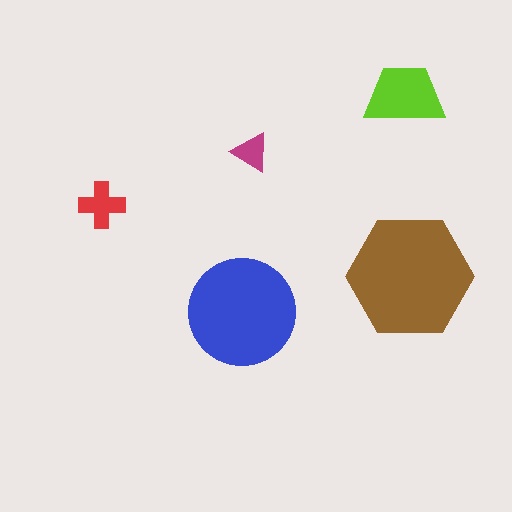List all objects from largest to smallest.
The brown hexagon, the blue circle, the lime trapezoid, the red cross, the magenta triangle.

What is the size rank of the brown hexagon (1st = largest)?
1st.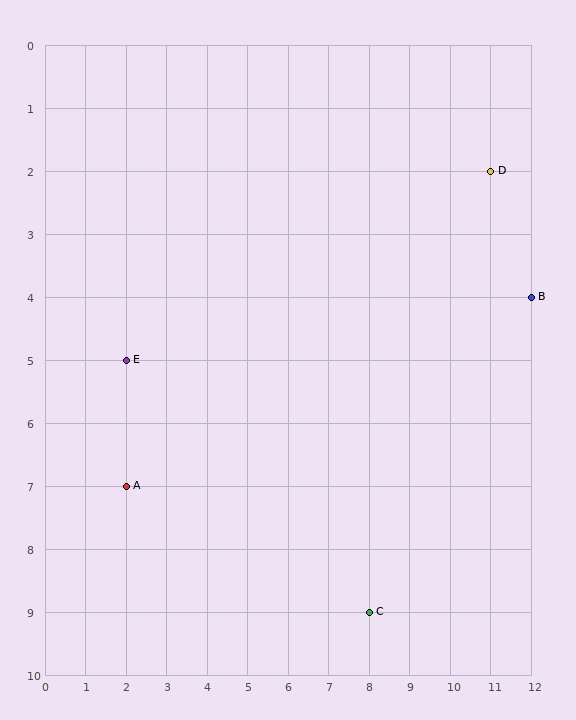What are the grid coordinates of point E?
Point E is at grid coordinates (2, 5).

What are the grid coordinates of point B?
Point B is at grid coordinates (12, 4).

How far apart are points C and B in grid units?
Points C and B are 4 columns and 5 rows apart (about 6.4 grid units diagonally).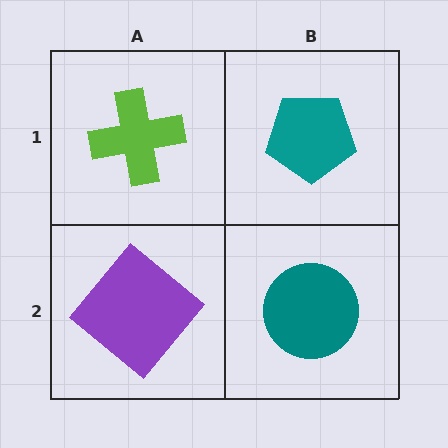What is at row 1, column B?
A teal pentagon.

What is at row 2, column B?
A teal circle.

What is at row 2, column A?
A purple diamond.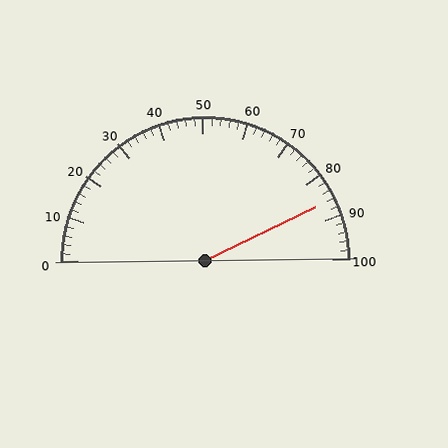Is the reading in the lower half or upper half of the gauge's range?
The reading is in the upper half of the range (0 to 100).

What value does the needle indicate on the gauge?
The needle indicates approximately 86.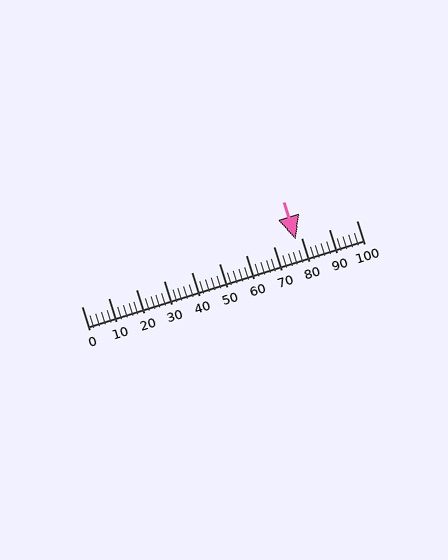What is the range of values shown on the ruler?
The ruler shows values from 0 to 100.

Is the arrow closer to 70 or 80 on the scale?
The arrow is closer to 80.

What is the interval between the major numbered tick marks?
The major tick marks are spaced 10 units apart.